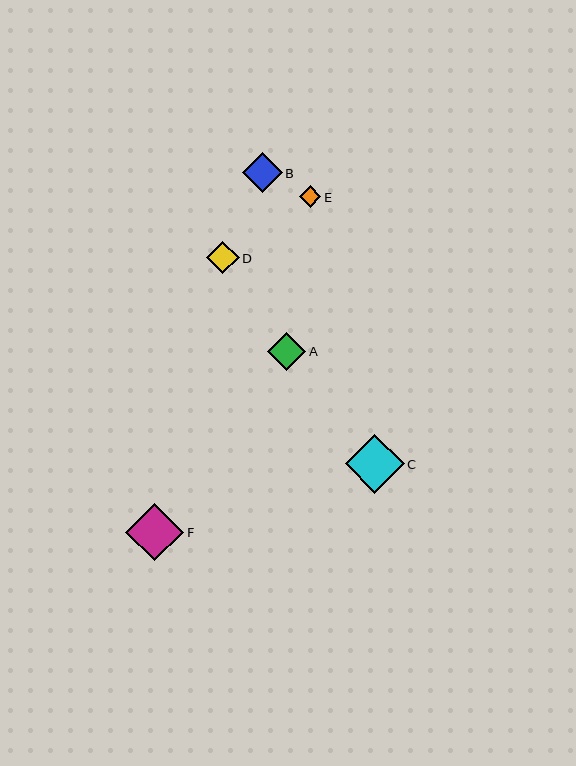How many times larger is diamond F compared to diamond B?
Diamond F is approximately 1.5 times the size of diamond B.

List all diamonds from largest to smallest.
From largest to smallest: C, F, B, A, D, E.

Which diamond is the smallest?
Diamond E is the smallest with a size of approximately 22 pixels.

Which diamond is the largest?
Diamond C is the largest with a size of approximately 59 pixels.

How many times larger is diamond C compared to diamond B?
Diamond C is approximately 1.5 times the size of diamond B.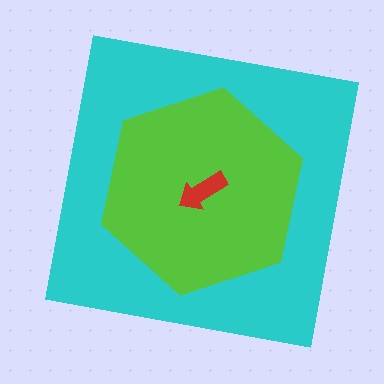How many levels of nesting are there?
3.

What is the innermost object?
The red arrow.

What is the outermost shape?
The cyan square.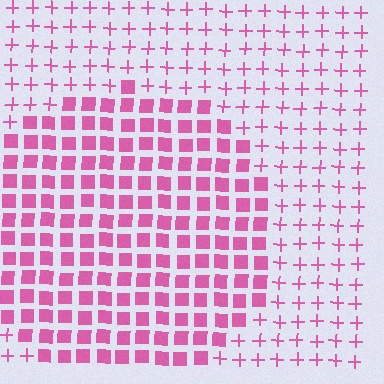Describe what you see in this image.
The image is filled with small pink elements arranged in a uniform grid. A circle-shaped region contains squares, while the surrounding area contains plus signs. The boundary is defined purely by the change in element shape.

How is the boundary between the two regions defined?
The boundary is defined by a change in element shape: squares inside vs. plus signs outside. All elements share the same color and spacing.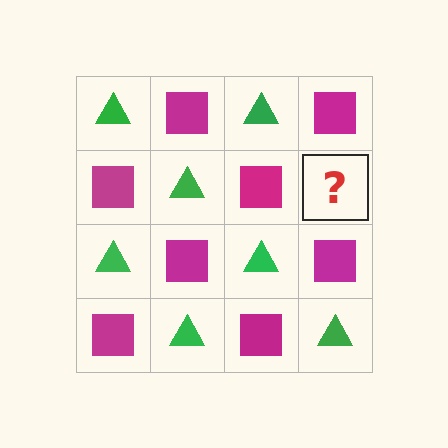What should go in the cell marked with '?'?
The missing cell should contain a green triangle.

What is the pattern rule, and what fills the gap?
The rule is that it alternates green triangle and magenta square in a checkerboard pattern. The gap should be filled with a green triangle.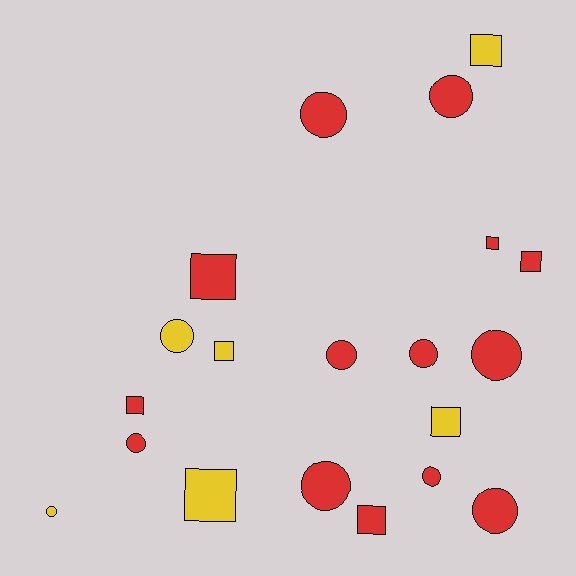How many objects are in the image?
There are 20 objects.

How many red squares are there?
There are 5 red squares.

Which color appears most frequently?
Red, with 14 objects.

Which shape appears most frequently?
Circle, with 11 objects.